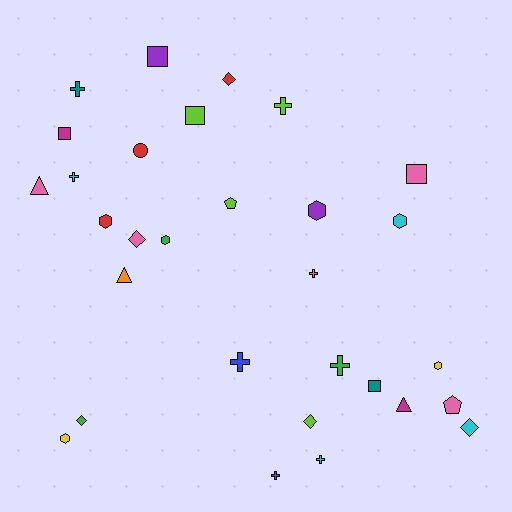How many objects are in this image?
There are 30 objects.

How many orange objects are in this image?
There is 1 orange object.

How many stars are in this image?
There are no stars.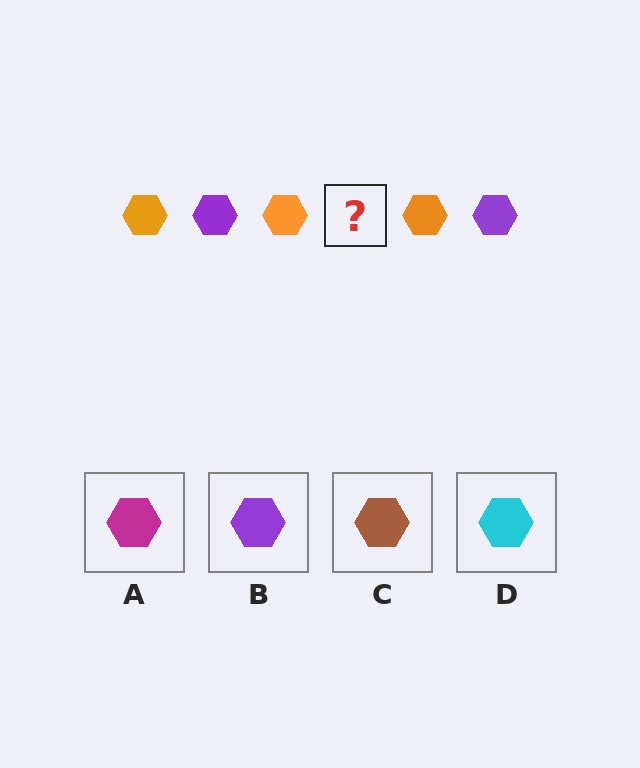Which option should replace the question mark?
Option B.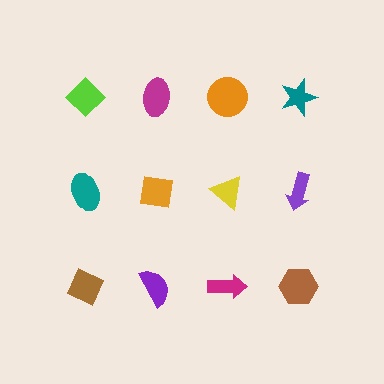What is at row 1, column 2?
A magenta ellipse.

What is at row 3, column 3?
A magenta arrow.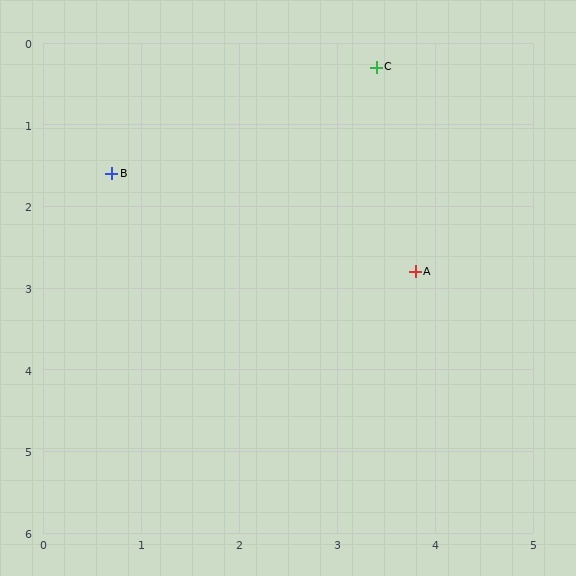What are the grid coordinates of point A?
Point A is at approximately (3.8, 2.8).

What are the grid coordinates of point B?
Point B is at approximately (0.7, 1.6).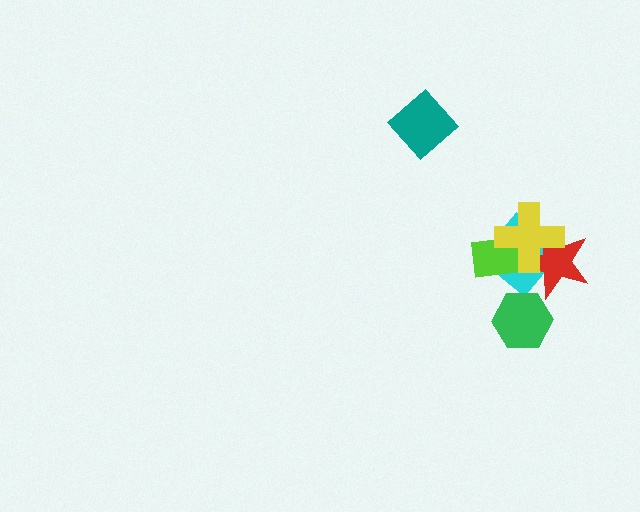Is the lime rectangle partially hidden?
Yes, it is partially covered by another shape.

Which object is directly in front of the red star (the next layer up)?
The lime rectangle is directly in front of the red star.